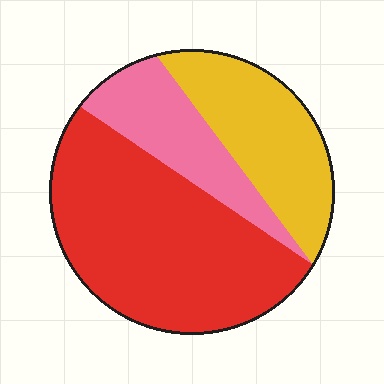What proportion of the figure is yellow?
Yellow takes up about one quarter (1/4) of the figure.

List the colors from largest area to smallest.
From largest to smallest: red, yellow, pink.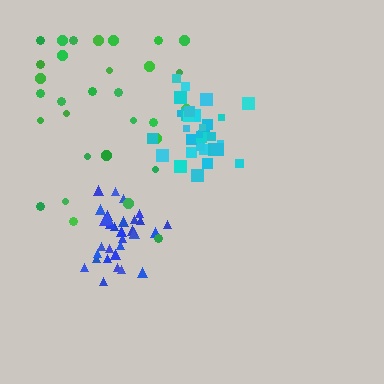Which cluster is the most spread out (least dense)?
Green.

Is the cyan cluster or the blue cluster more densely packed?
Cyan.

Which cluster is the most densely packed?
Cyan.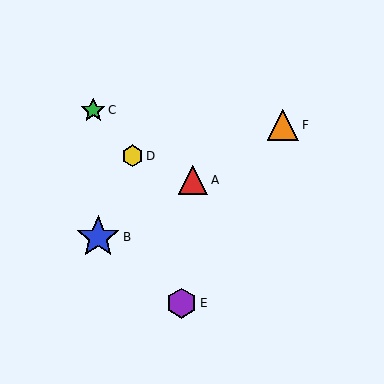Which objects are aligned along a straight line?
Objects A, B, F are aligned along a straight line.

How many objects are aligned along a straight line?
3 objects (A, B, F) are aligned along a straight line.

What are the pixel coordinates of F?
Object F is at (283, 125).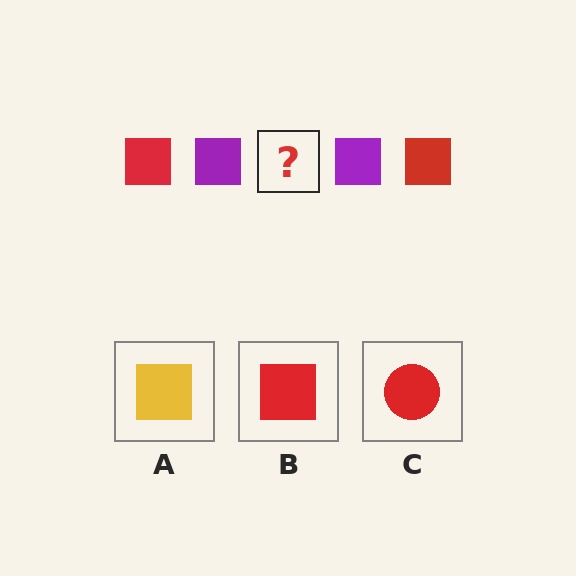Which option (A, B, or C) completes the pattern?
B.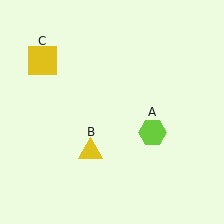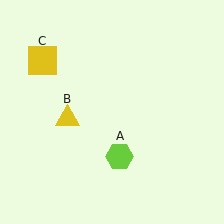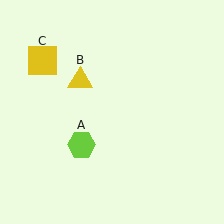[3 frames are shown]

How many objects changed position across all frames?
2 objects changed position: lime hexagon (object A), yellow triangle (object B).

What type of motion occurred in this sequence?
The lime hexagon (object A), yellow triangle (object B) rotated clockwise around the center of the scene.